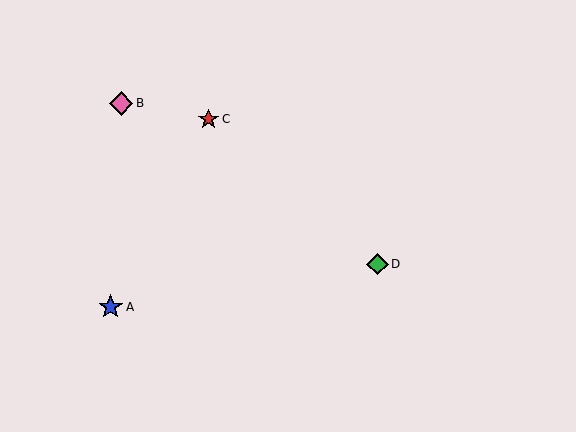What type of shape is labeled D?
Shape D is a green diamond.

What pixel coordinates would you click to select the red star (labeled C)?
Click at (209, 119) to select the red star C.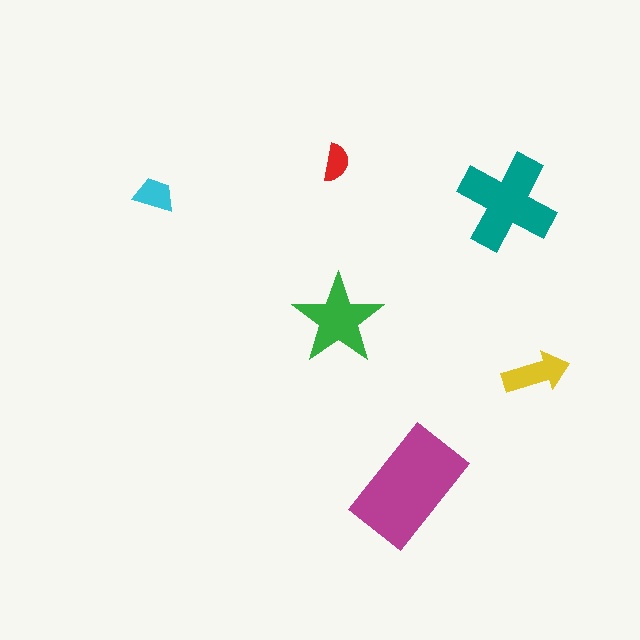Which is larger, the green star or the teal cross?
The teal cross.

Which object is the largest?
The magenta rectangle.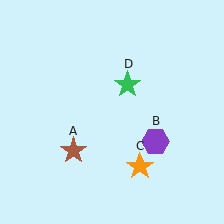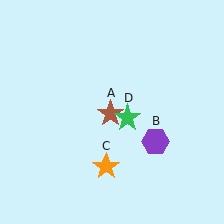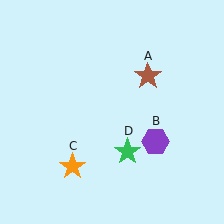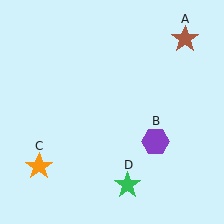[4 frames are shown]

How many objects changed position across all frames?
3 objects changed position: brown star (object A), orange star (object C), green star (object D).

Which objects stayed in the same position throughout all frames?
Purple hexagon (object B) remained stationary.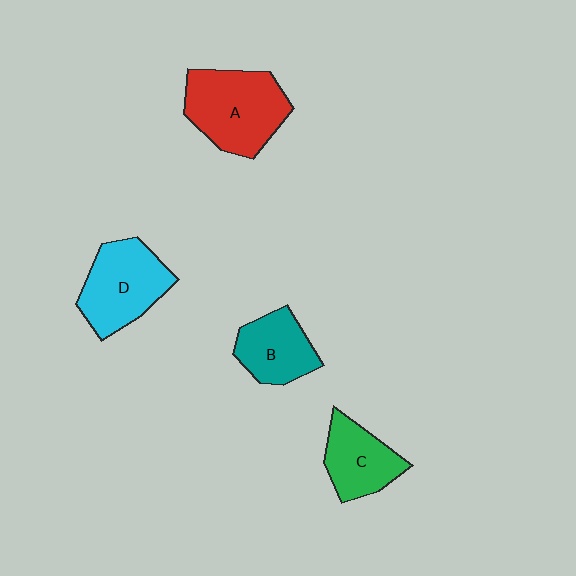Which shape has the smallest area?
Shape B (teal).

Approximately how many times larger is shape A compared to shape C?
Approximately 1.5 times.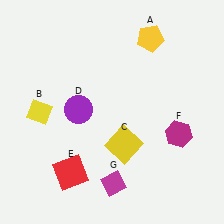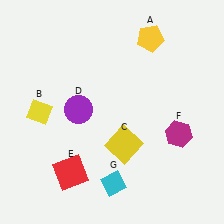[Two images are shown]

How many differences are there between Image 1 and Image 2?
There is 1 difference between the two images.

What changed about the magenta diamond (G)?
In Image 1, G is magenta. In Image 2, it changed to cyan.